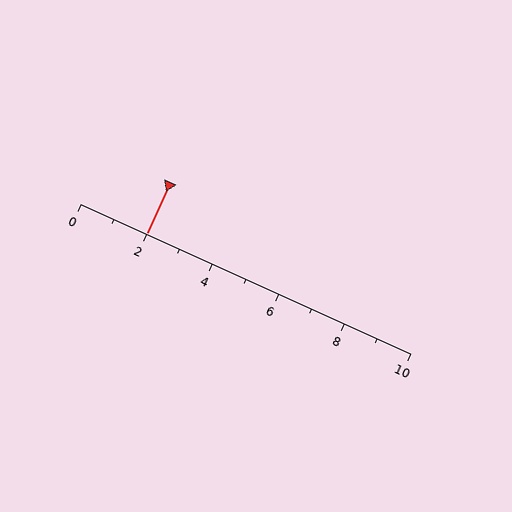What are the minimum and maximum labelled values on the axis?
The axis runs from 0 to 10.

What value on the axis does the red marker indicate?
The marker indicates approximately 2.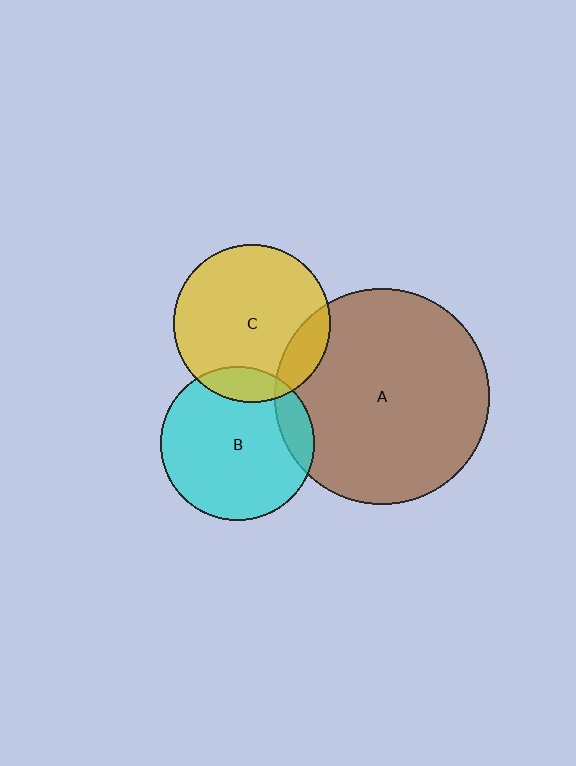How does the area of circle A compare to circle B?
Approximately 2.0 times.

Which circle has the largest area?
Circle A (brown).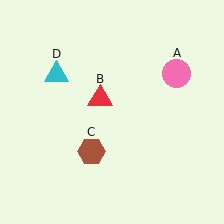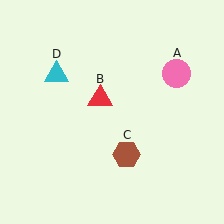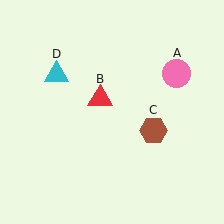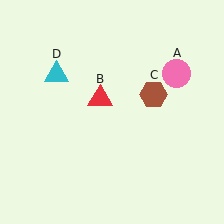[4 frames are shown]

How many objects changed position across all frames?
1 object changed position: brown hexagon (object C).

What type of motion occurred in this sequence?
The brown hexagon (object C) rotated counterclockwise around the center of the scene.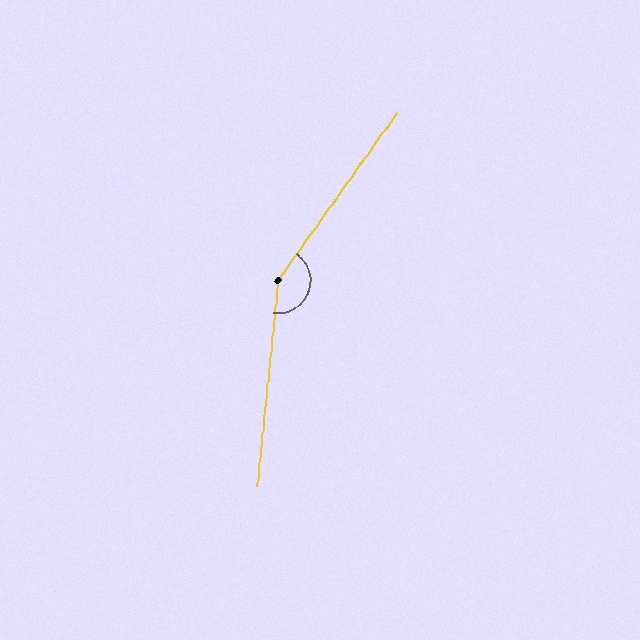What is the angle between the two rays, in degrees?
Approximately 150 degrees.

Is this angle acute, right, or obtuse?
It is obtuse.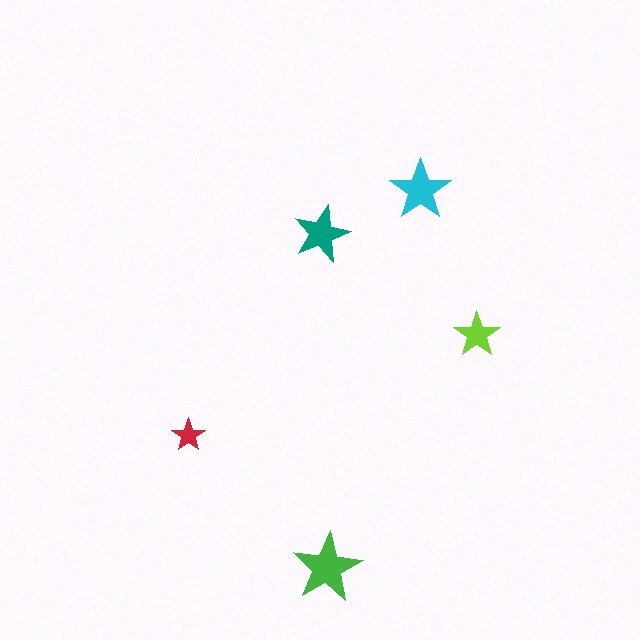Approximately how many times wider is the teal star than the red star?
About 1.5 times wider.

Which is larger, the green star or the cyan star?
The green one.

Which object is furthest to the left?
The red star is leftmost.